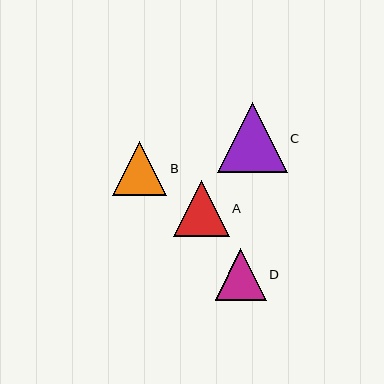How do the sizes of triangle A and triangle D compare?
Triangle A and triangle D are approximately the same size.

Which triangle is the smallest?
Triangle D is the smallest with a size of approximately 51 pixels.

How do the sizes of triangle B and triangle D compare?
Triangle B and triangle D are approximately the same size.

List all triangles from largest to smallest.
From largest to smallest: C, A, B, D.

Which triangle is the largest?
Triangle C is the largest with a size of approximately 70 pixels.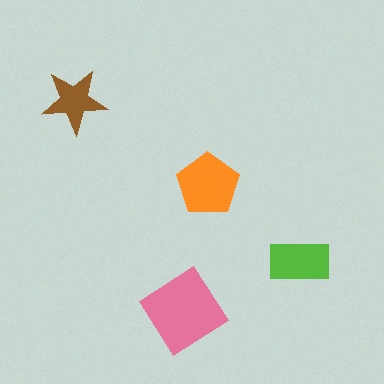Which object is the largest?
The pink diamond.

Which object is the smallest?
The brown star.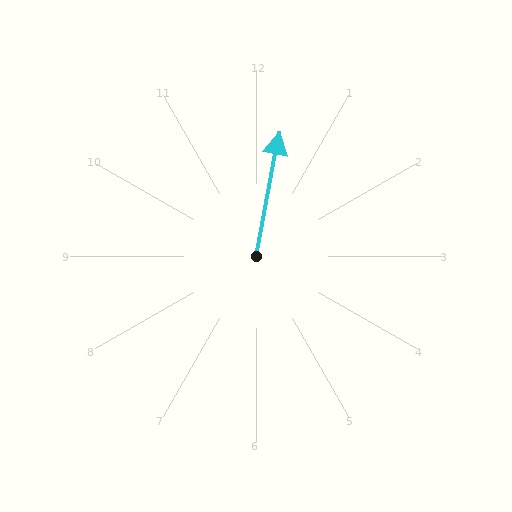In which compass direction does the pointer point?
North.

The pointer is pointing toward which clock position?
Roughly 12 o'clock.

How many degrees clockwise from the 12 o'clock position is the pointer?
Approximately 11 degrees.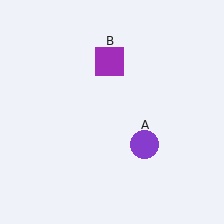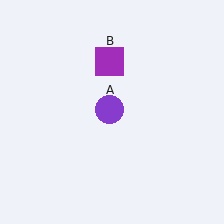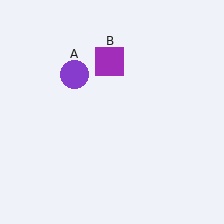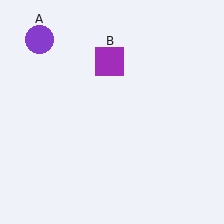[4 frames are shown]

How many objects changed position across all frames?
1 object changed position: purple circle (object A).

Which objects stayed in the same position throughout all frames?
Purple square (object B) remained stationary.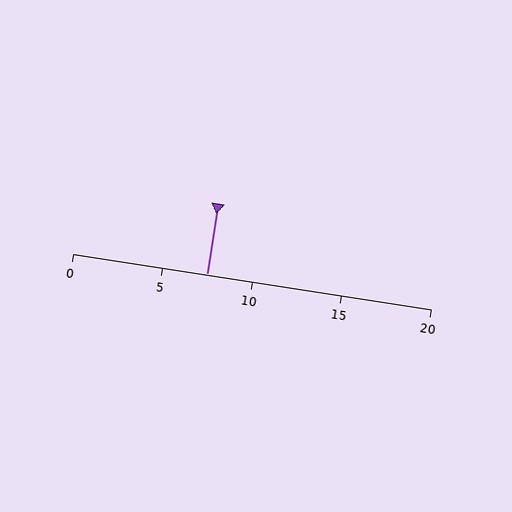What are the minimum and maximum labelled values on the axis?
The axis runs from 0 to 20.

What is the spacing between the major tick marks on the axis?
The major ticks are spaced 5 apart.